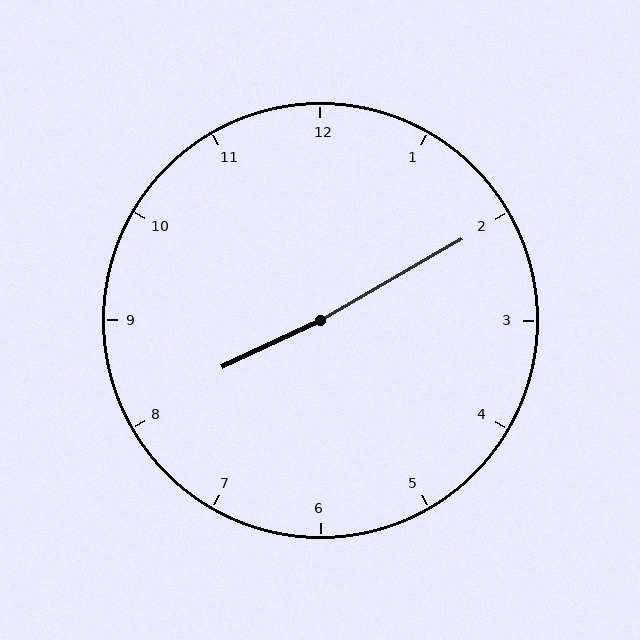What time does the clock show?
8:10.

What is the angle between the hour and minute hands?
Approximately 175 degrees.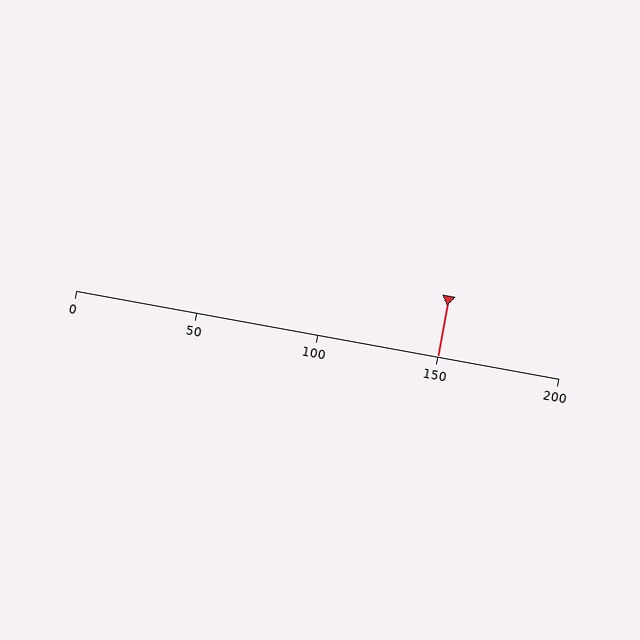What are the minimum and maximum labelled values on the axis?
The axis runs from 0 to 200.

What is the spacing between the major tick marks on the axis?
The major ticks are spaced 50 apart.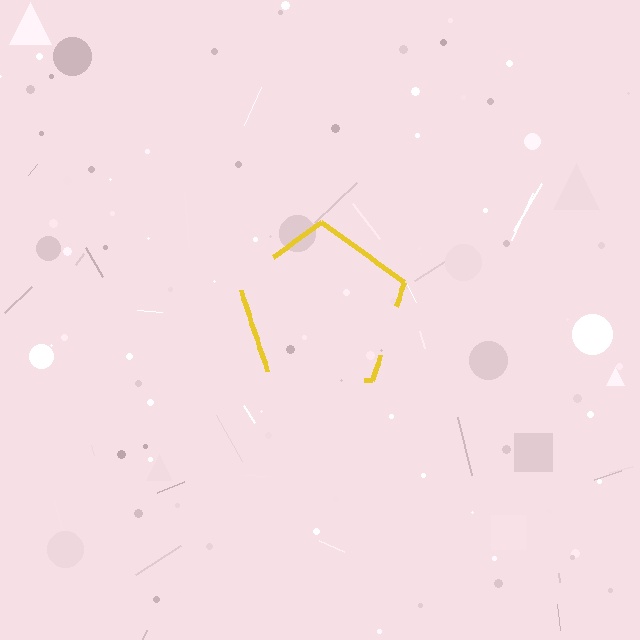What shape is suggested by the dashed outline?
The dashed outline suggests a pentagon.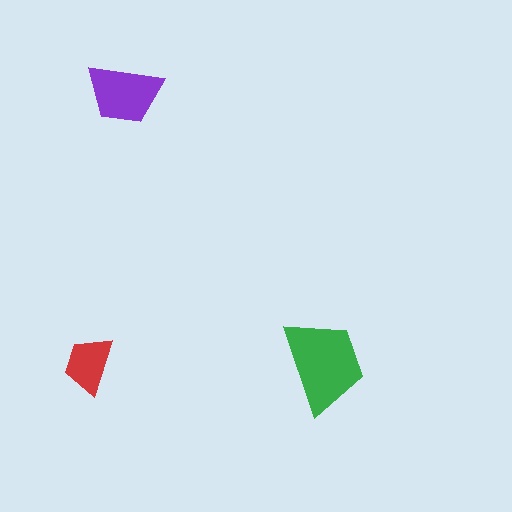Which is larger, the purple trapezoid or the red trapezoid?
The purple one.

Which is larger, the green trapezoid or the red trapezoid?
The green one.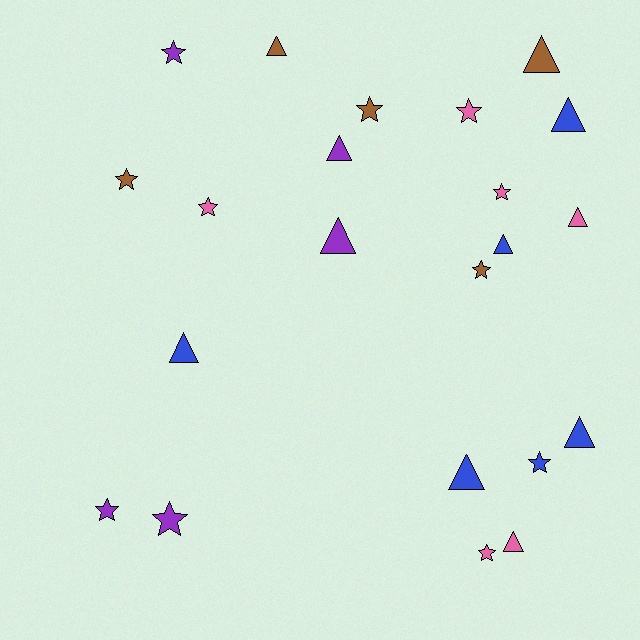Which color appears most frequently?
Blue, with 6 objects.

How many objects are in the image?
There are 22 objects.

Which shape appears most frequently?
Star, with 11 objects.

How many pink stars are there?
There are 4 pink stars.